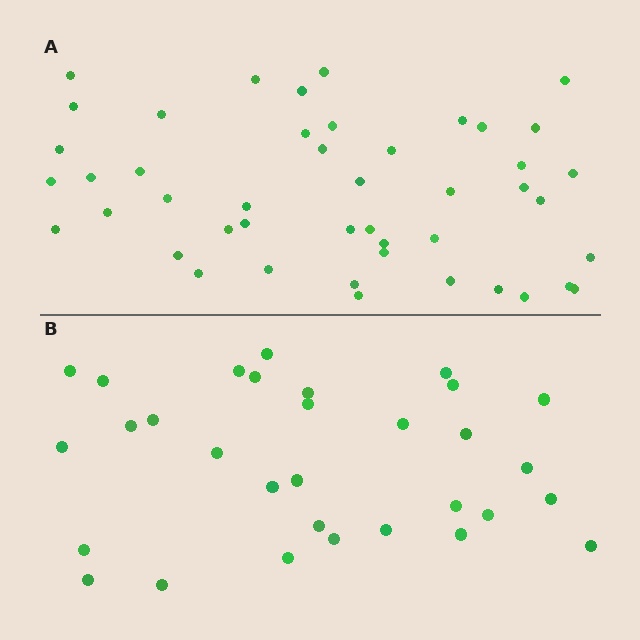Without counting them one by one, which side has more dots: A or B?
Region A (the top region) has more dots.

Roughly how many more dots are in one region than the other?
Region A has approximately 15 more dots than region B.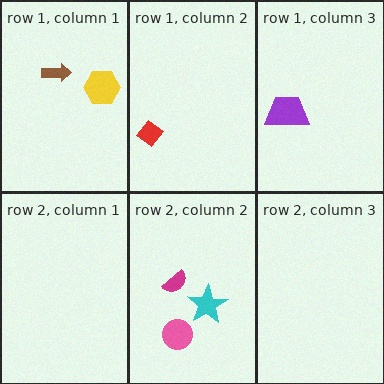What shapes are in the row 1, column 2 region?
The red diamond.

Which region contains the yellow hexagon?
The row 1, column 1 region.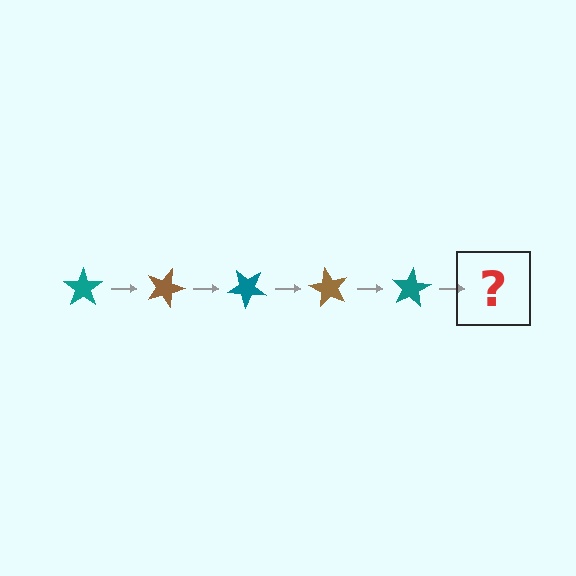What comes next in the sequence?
The next element should be a brown star, rotated 100 degrees from the start.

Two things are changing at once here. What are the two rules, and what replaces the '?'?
The two rules are that it rotates 20 degrees each step and the color cycles through teal and brown. The '?' should be a brown star, rotated 100 degrees from the start.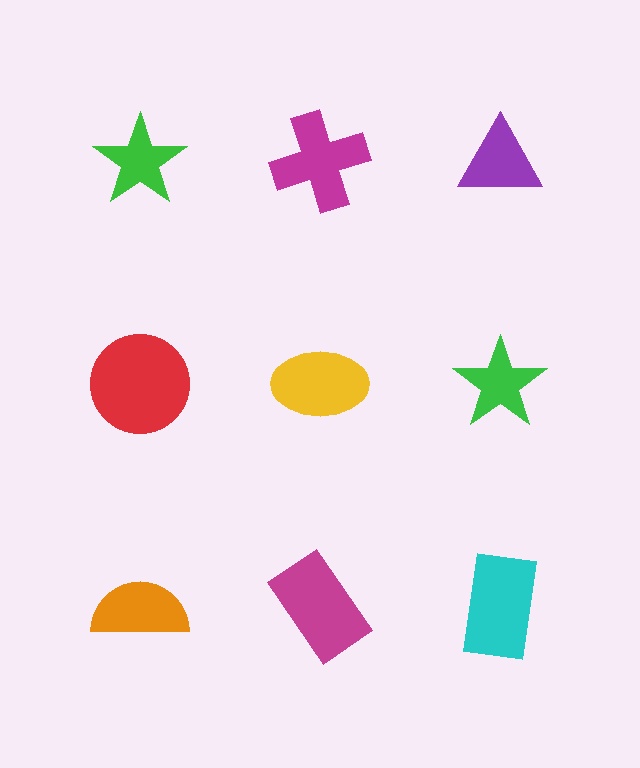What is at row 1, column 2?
A magenta cross.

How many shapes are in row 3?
3 shapes.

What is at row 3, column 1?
An orange semicircle.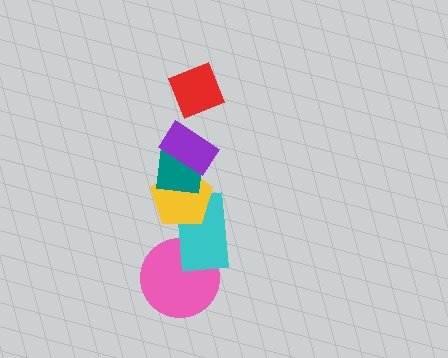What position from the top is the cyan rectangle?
The cyan rectangle is 5th from the top.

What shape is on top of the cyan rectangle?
The yellow pentagon is on top of the cyan rectangle.